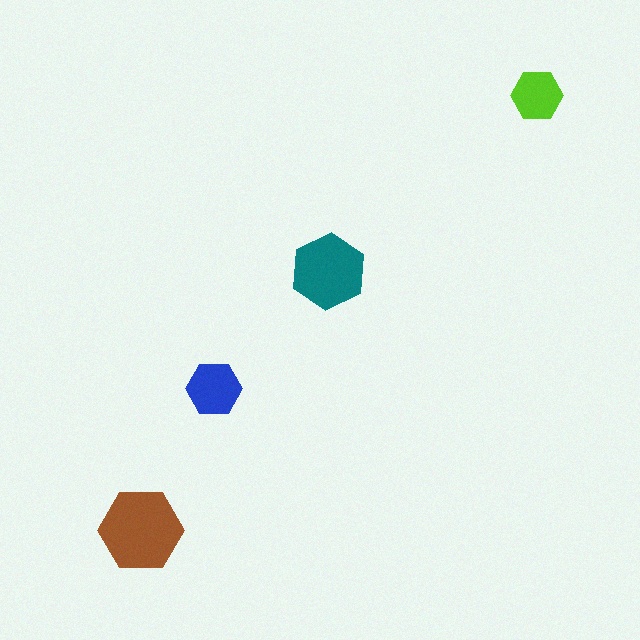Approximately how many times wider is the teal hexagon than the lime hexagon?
About 1.5 times wider.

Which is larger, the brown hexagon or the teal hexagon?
The brown one.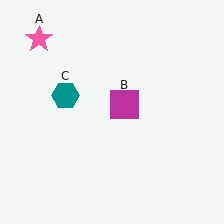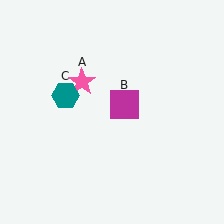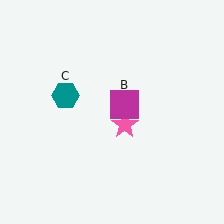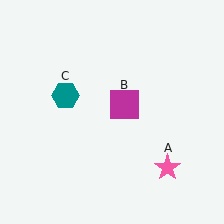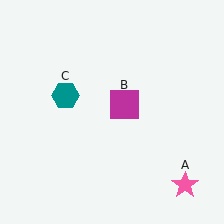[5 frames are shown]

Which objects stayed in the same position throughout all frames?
Magenta square (object B) and teal hexagon (object C) remained stationary.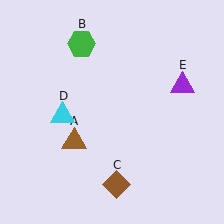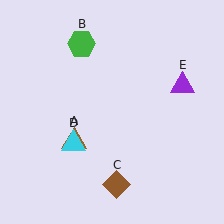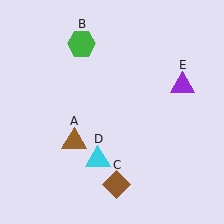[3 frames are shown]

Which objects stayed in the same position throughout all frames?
Brown triangle (object A) and green hexagon (object B) and brown diamond (object C) and purple triangle (object E) remained stationary.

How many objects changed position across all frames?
1 object changed position: cyan triangle (object D).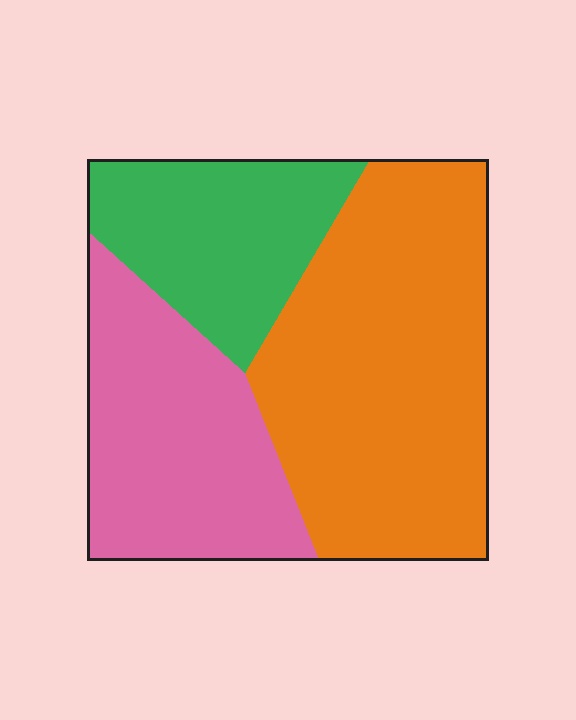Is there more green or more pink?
Pink.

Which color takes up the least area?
Green, at roughly 20%.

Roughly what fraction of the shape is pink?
Pink takes up between a quarter and a half of the shape.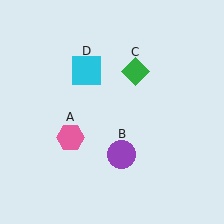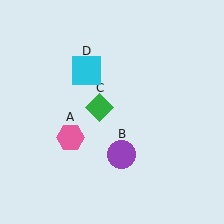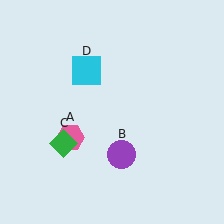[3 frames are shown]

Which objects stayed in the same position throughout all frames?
Pink hexagon (object A) and purple circle (object B) and cyan square (object D) remained stationary.